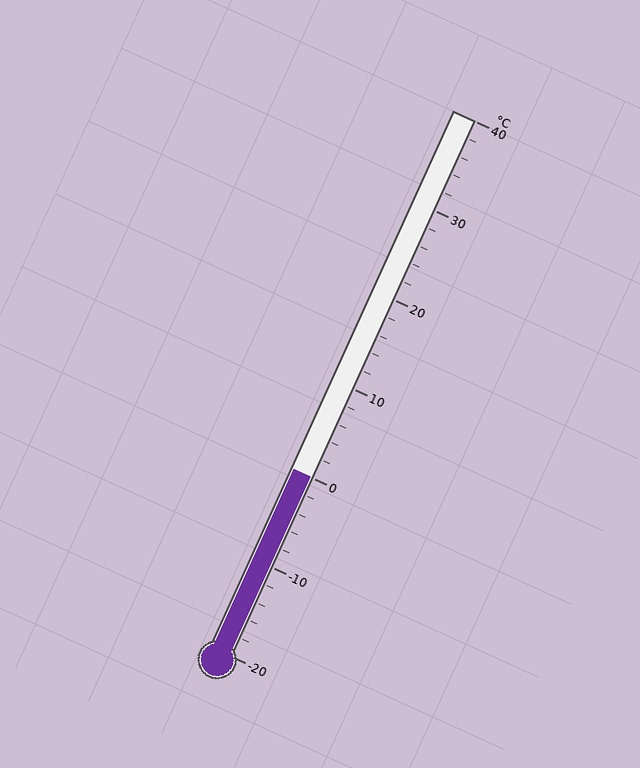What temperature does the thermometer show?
The thermometer shows approximately 0°C.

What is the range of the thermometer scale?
The thermometer scale ranges from -20°C to 40°C.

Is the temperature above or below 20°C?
The temperature is below 20°C.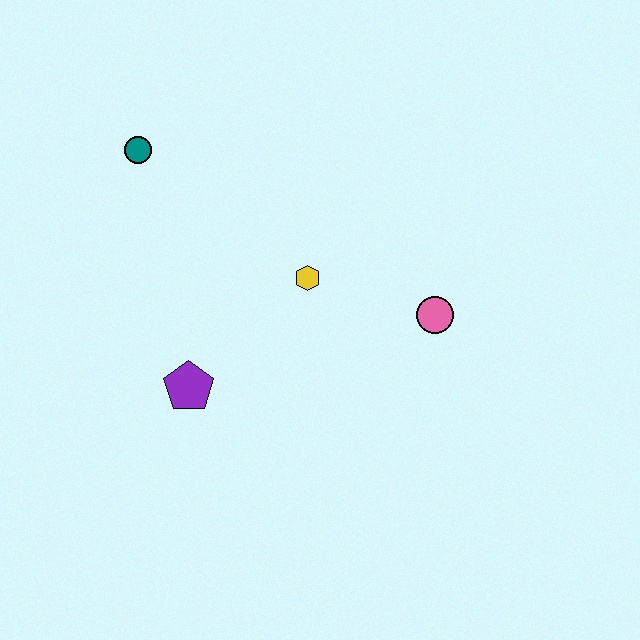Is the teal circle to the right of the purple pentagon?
No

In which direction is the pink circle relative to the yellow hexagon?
The pink circle is to the right of the yellow hexagon.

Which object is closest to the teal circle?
The yellow hexagon is closest to the teal circle.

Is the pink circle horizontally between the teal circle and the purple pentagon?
No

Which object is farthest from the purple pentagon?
The pink circle is farthest from the purple pentagon.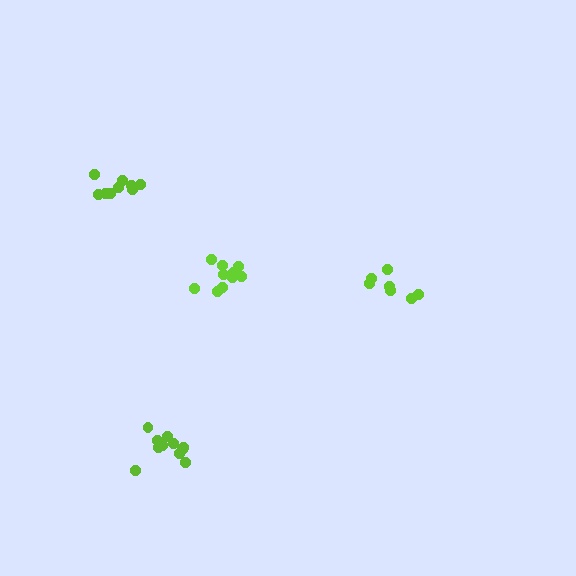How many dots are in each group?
Group 1: 7 dots, Group 2: 11 dots, Group 3: 9 dots, Group 4: 10 dots (37 total).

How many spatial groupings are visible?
There are 4 spatial groupings.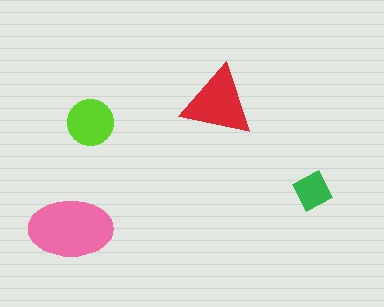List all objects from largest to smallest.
The pink ellipse, the red triangle, the lime circle, the green diamond.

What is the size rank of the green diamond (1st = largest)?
4th.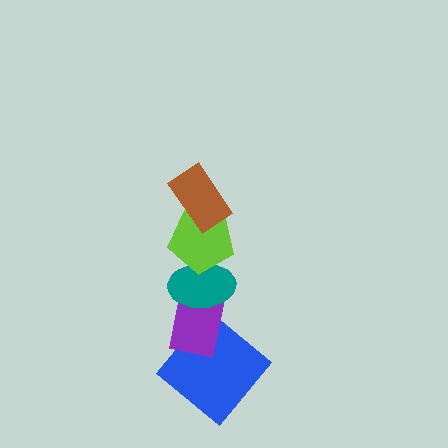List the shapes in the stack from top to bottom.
From top to bottom: the brown rectangle, the lime pentagon, the teal ellipse, the purple rectangle, the blue diamond.